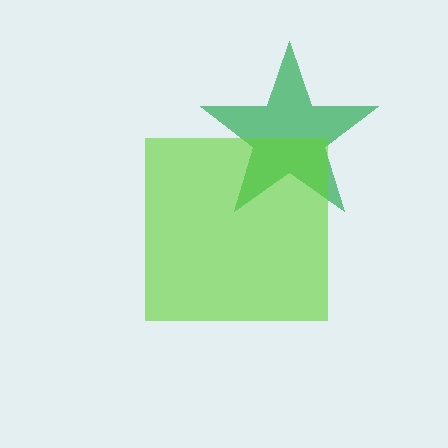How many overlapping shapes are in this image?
There are 2 overlapping shapes in the image.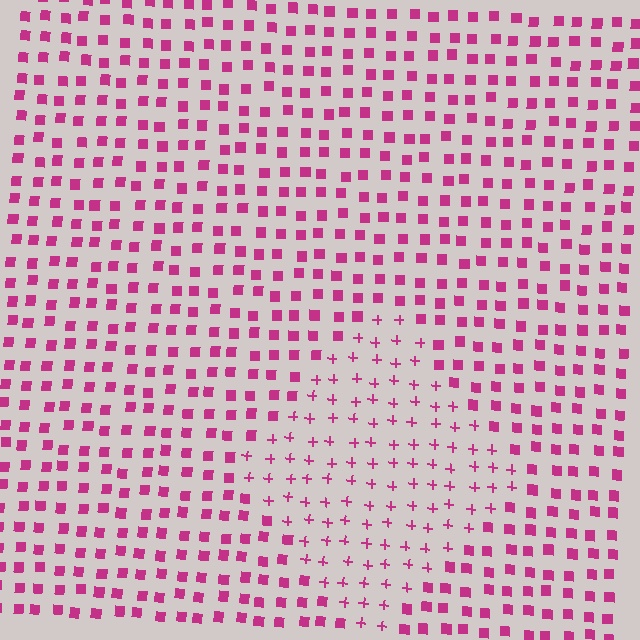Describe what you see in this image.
The image is filled with small magenta elements arranged in a uniform grid. A diamond-shaped region contains plus signs, while the surrounding area contains squares. The boundary is defined purely by the change in element shape.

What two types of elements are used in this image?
The image uses plus signs inside the diamond region and squares outside it.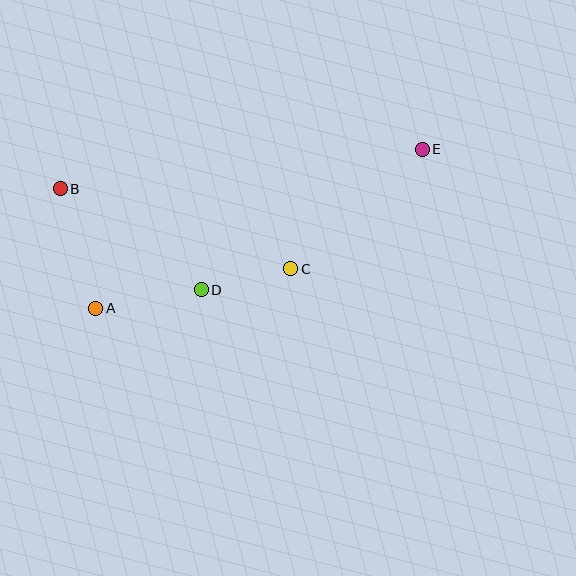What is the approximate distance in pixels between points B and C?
The distance between B and C is approximately 244 pixels.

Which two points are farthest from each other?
Points B and E are farthest from each other.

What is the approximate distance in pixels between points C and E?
The distance between C and E is approximately 177 pixels.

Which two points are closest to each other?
Points C and D are closest to each other.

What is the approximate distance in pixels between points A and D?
The distance between A and D is approximately 107 pixels.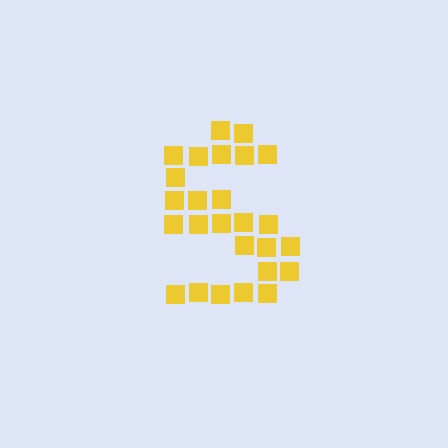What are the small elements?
The small elements are squares.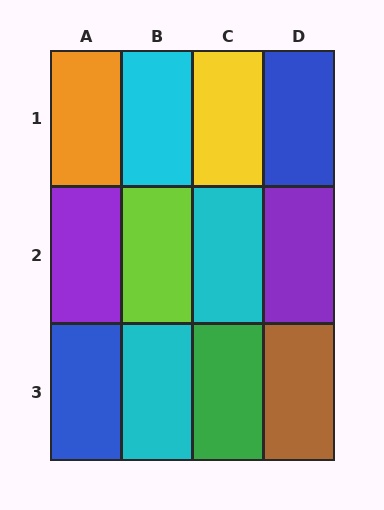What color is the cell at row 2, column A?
Purple.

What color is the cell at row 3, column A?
Blue.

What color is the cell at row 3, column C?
Green.